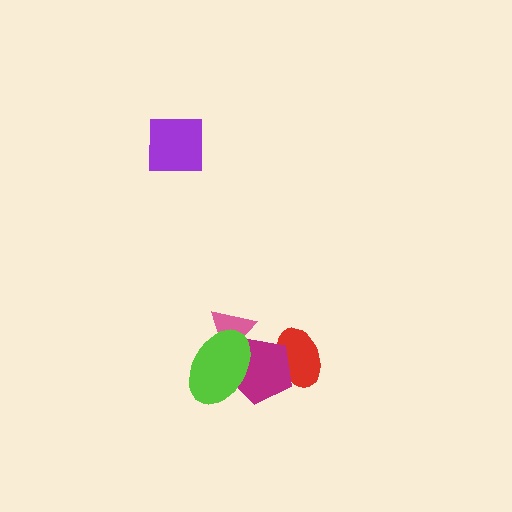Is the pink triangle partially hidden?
Yes, it is partially covered by another shape.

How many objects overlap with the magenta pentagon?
3 objects overlap with the magenta pentagon.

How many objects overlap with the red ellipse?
1 object overlaps with the red ellipse.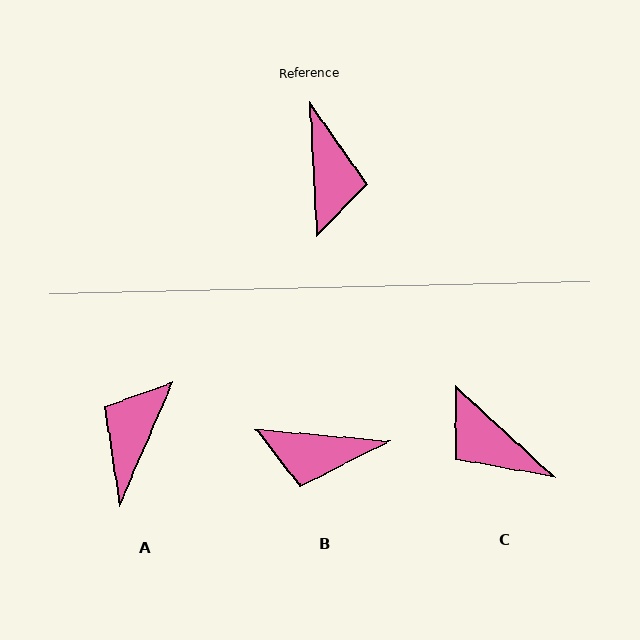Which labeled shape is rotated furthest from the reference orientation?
A, about 154 degrees away.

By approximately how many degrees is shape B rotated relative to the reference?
Approximately 98 degrees clockwise.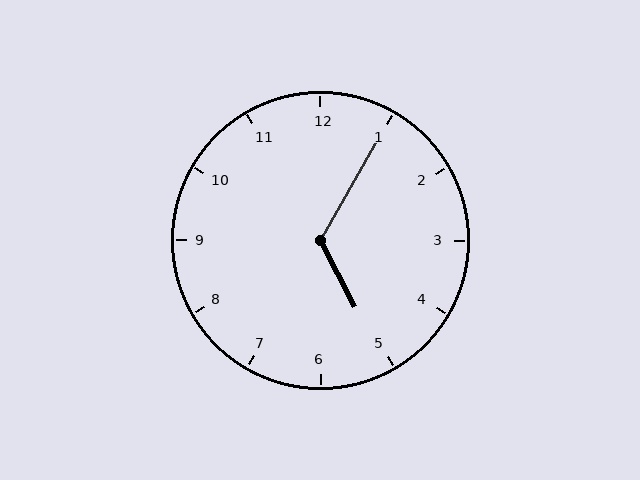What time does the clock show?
5:05.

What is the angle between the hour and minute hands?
Approximately 122 degrees.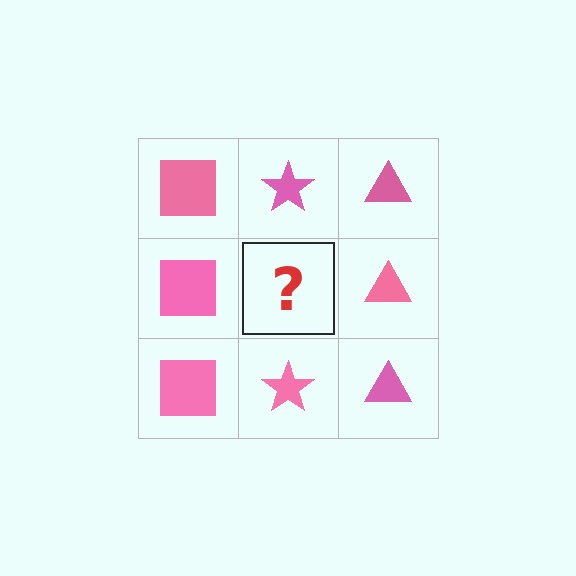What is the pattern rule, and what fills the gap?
The rule is that each column has a consistent shape. The gap should be filled with a pink star.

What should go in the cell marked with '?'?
The missing cell should contain a pink star.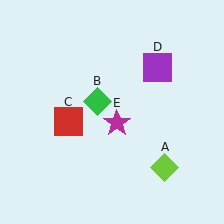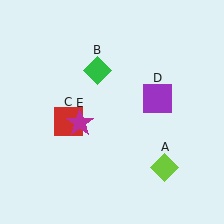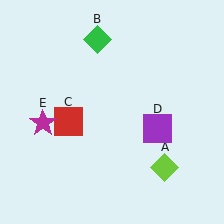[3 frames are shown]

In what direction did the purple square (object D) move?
The purple square (object D) moved down.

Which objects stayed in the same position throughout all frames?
Lime diamond (object A) and red square (object C) remained stationary.